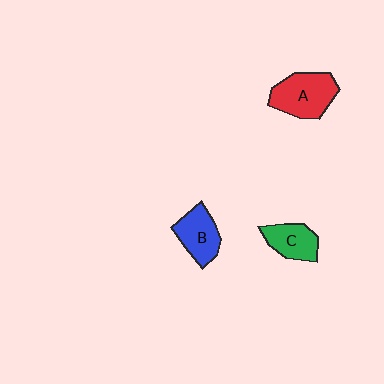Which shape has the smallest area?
Shape C (green).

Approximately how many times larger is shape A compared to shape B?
Approximately 1.3 times.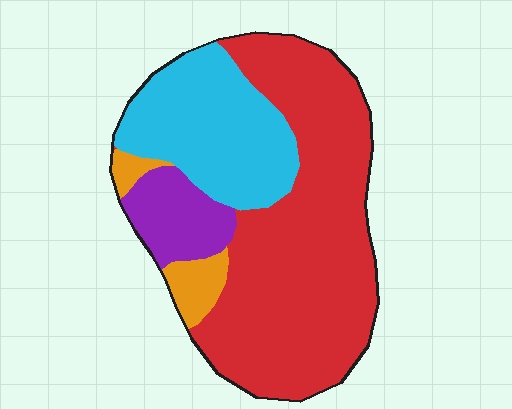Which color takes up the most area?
Red, at roughly 60%.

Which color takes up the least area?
Orange, at roughly 5%.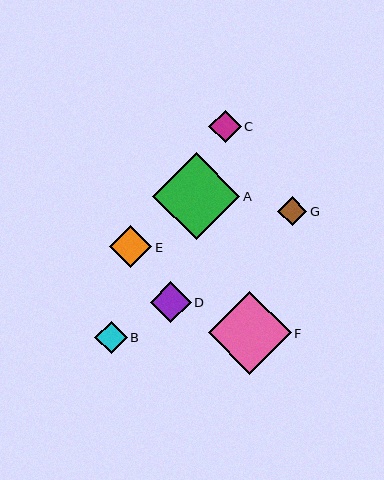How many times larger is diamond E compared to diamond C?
Diamond E is approximately 1.3 times the size of diamond C.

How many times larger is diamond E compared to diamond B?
Diamond E is approximately 1.3 times the size of diamond B.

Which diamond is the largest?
Diamond A is the largest with a size of approximately 87 pixels.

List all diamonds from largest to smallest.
From largest to smallest: A, F, E, D, C, B, G.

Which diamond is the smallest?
Diamond G is the smallest with a size of approximately 29 pixels.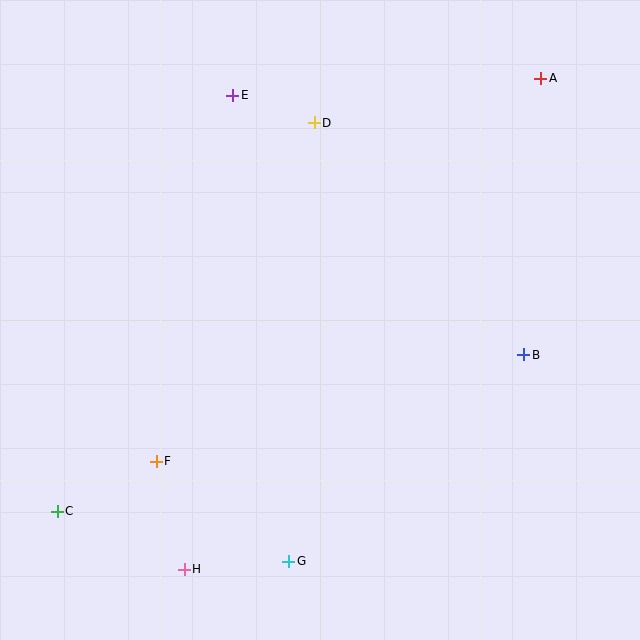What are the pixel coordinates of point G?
Point G is at (289, 561).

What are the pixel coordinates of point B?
Point B is at (524, 355).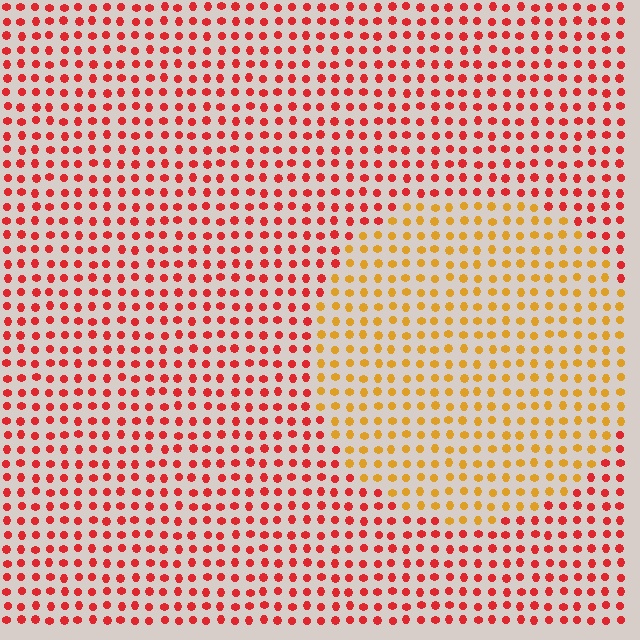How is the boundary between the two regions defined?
The boundary is defined purely by a slight shift in hue (about 42 degrees). Spacing, size, and orientation are identical on both sides.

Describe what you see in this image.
The image is filled with small red elements in a uniform arrangement. A circle-shaped region is visible where the elements are tinted to a slightly different hue, forming a subtle color boundary.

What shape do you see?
I see a circle.